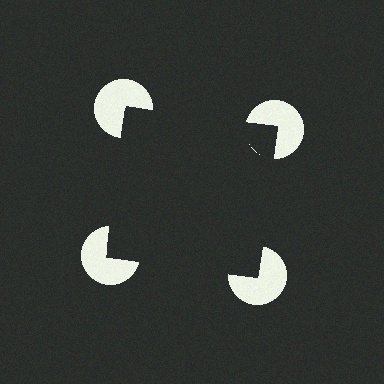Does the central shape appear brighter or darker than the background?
It typically appears slightly darker than the background, even though no actual brightness change is drawn.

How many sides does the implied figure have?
4 sides.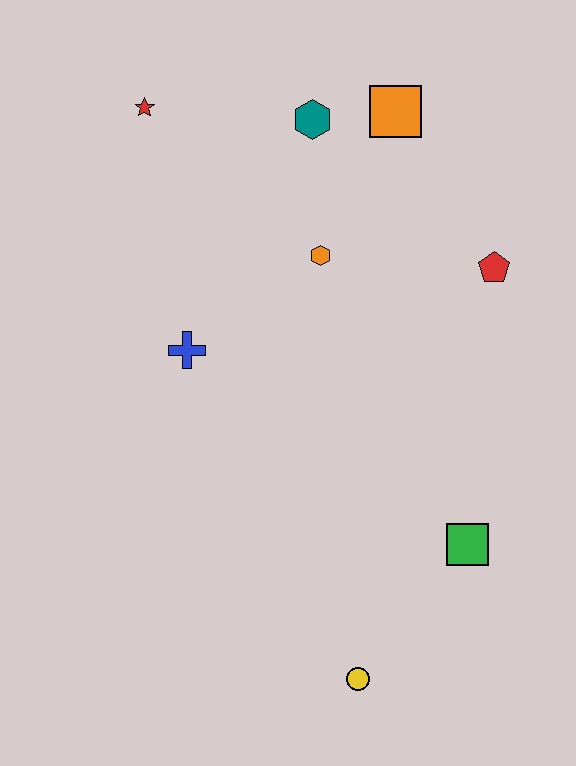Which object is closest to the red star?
The teal hexagon is closest to the red star.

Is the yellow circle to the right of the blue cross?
Yes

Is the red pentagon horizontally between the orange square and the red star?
No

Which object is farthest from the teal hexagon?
The yellow circle is farthest from the teal hexagon.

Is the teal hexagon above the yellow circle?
Yes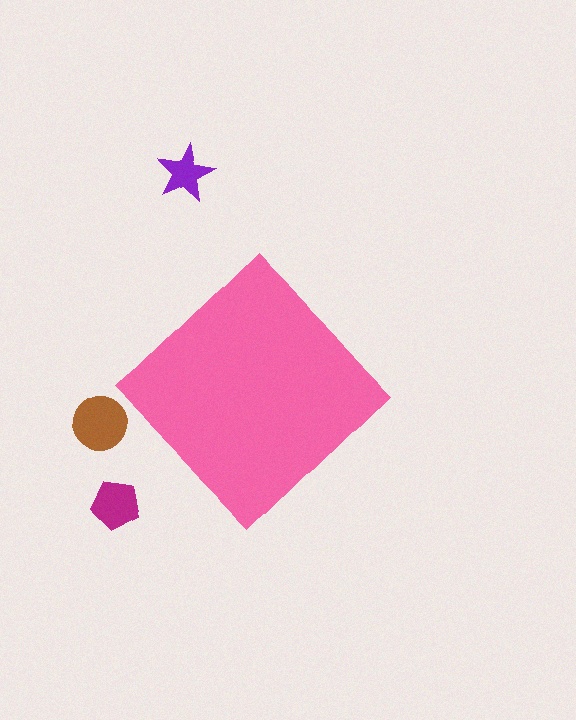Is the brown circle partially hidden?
No, the brown circle is fully visible.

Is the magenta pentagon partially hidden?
No, the magenta pentagon is fully visible.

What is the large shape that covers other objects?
A pink diamond.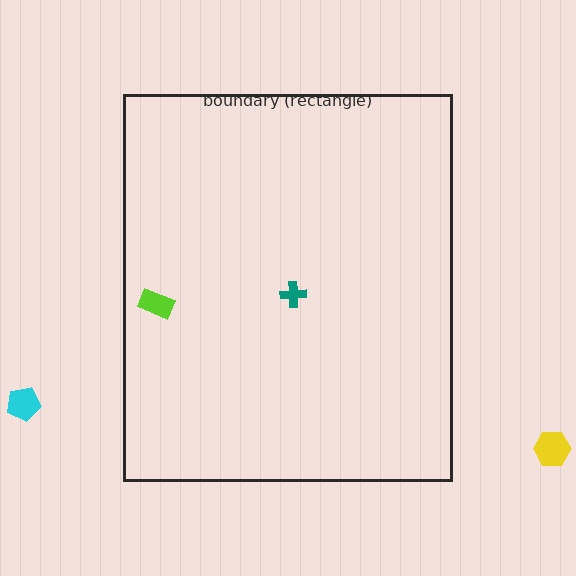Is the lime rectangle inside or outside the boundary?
Inside.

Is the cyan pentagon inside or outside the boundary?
Outside.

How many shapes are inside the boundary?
2 inside, 2 outside.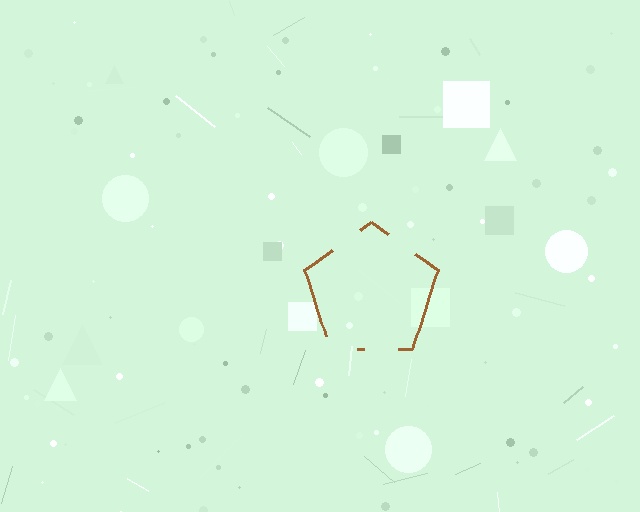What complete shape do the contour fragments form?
The contour fragments form a pentagon.